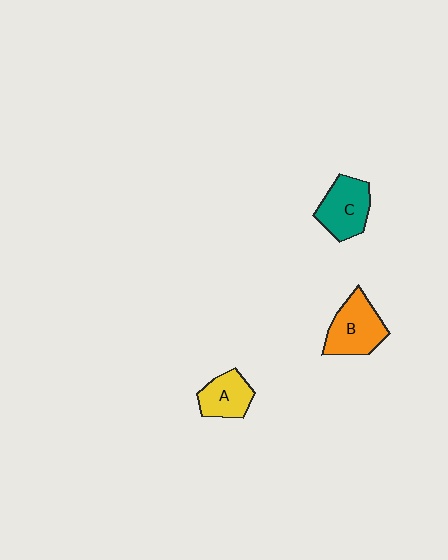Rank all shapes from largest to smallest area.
From largest to smallest: B (orange), C (teal), A (yellow).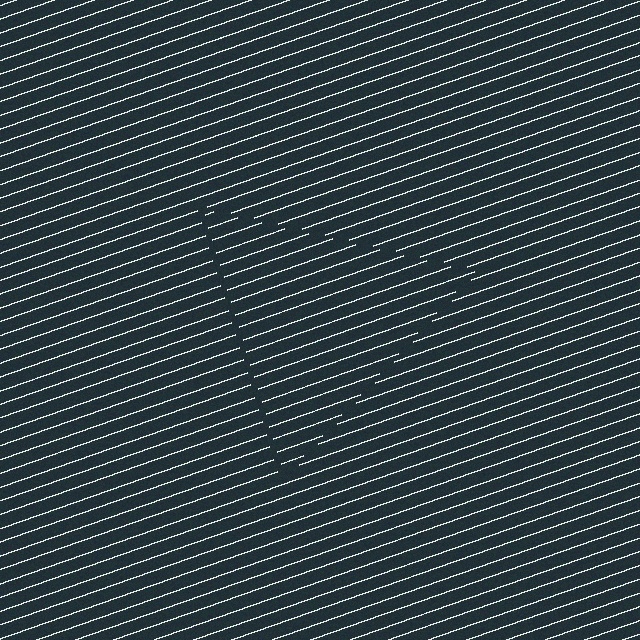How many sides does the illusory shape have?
3 sides — the line-ends trace a triangle.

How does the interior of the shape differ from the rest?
The interior of the shape contains the same grating, shifted by half a period — the contour is defined by the phase discontinuity where line-ends from the inner and outer gratings abut.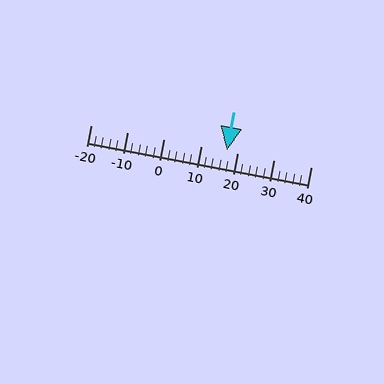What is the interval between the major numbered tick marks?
The major tick marks are spaced 10 units apart.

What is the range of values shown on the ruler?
The ruler shows values from -20 to 40.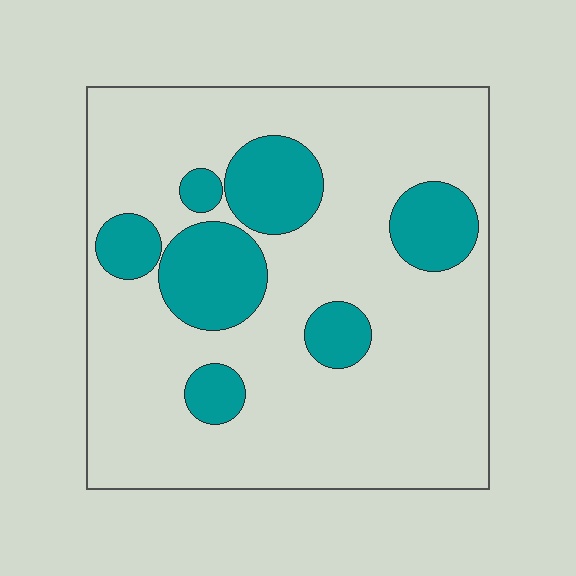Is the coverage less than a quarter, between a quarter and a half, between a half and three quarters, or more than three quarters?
Less than a quarter.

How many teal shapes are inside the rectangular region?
7.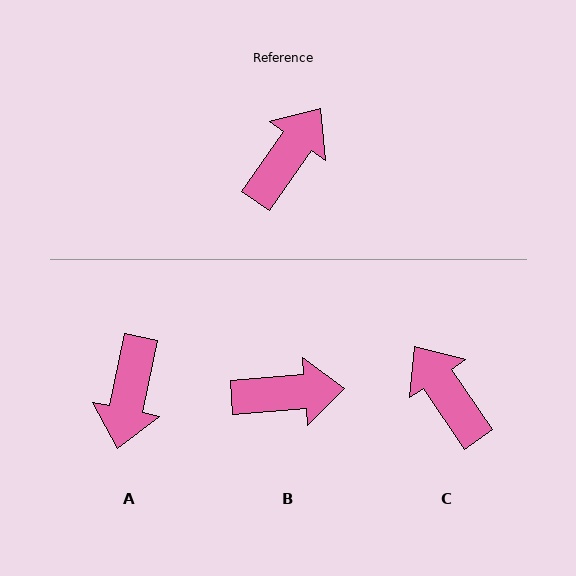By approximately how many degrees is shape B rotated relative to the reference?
Approximately 51 degrees clockwise.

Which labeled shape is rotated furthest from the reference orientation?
A, about 157 degrees away.